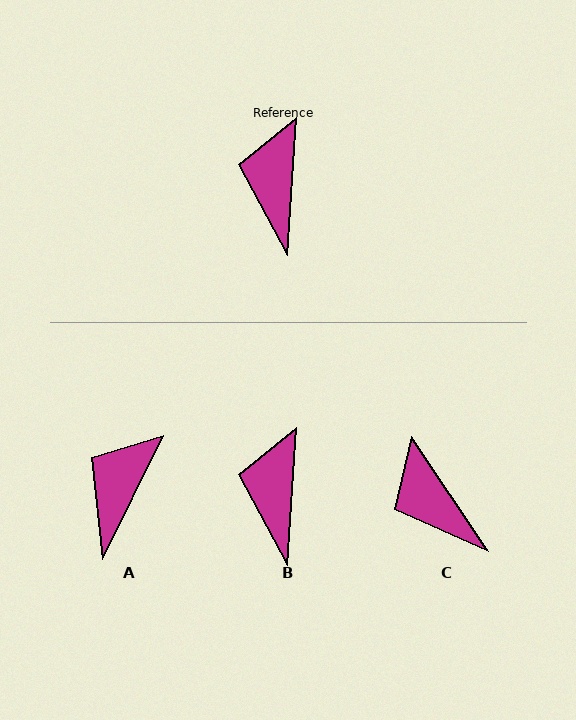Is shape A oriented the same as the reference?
No, it is off by about 22 degrees.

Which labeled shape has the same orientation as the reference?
B.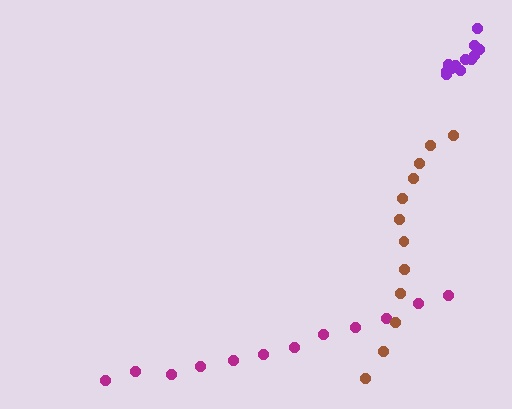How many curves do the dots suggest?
There are 3 distinct paths.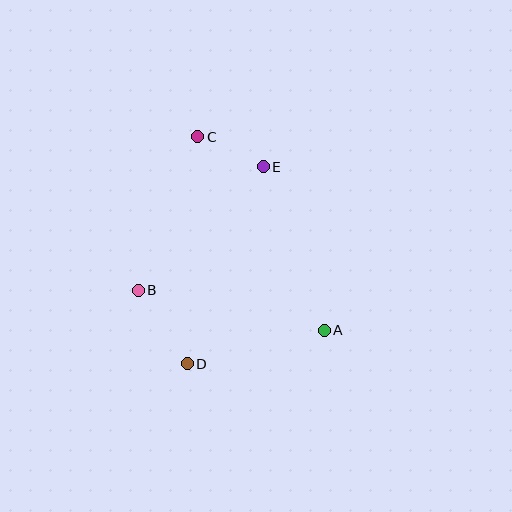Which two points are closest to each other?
Points C and E are closest to each other.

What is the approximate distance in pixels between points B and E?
The distance between B and E is approximately 176 pixels.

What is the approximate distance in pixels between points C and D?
The distance between C and D is approximately 227 pixels.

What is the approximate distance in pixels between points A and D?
The distance between A and D is approximately 141 pixels.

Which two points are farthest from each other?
Points A and C are farthest from each other.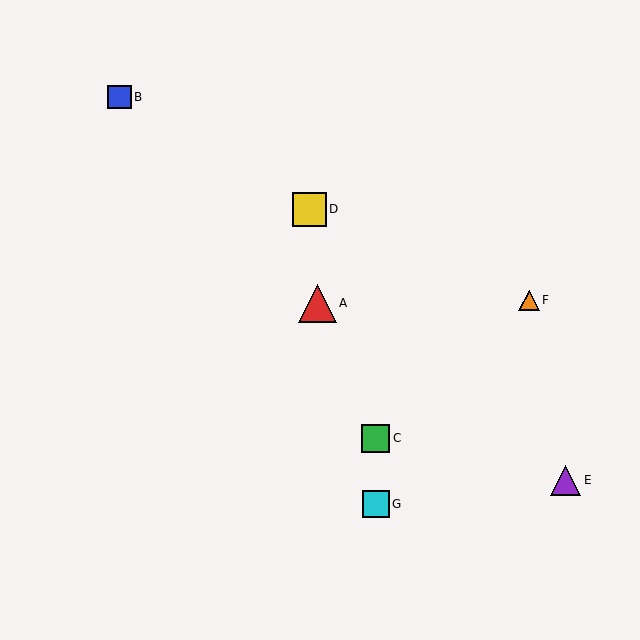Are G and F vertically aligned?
No, G is at x≈376 and F is at x≈529.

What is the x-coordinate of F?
Object F is at x≈529.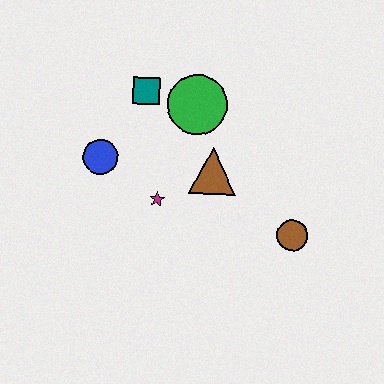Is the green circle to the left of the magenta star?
No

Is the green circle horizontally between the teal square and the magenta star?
No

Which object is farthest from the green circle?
The brown circle is farthest from the green circle.